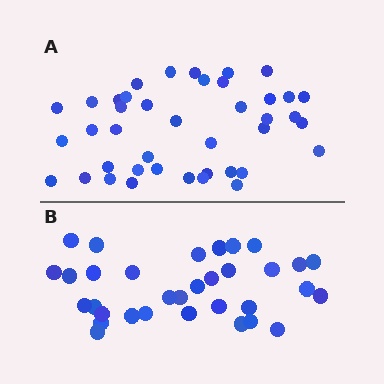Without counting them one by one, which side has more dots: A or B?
Region A (the top region) has more dots.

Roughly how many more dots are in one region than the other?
Region A has roughly 8 or so more dots than region B.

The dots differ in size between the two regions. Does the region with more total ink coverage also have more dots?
No. Region B has more total ink coverage because its dots are larger, but region A actually contains more individual dots. Total area can be misleading — the number of items is what matters here.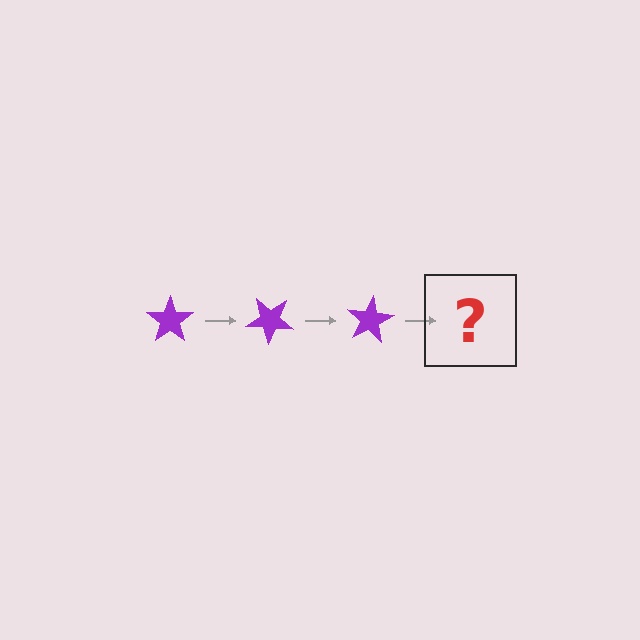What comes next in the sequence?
The next element should be a purple star rotated 120 degrees.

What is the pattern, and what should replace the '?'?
The pattern is that the star rotates 40 degrees each step. The '?' should be a purple star rotated 120 degrees.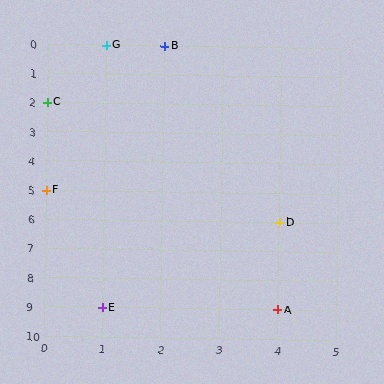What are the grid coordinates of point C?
Point C is at grid coordinates (0, 2).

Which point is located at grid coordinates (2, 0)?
Point B is at (2, 0).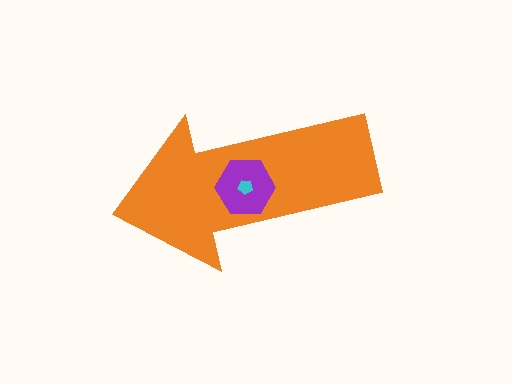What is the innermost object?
The cyan pentagon.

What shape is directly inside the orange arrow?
The purple hexagon.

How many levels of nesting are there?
3.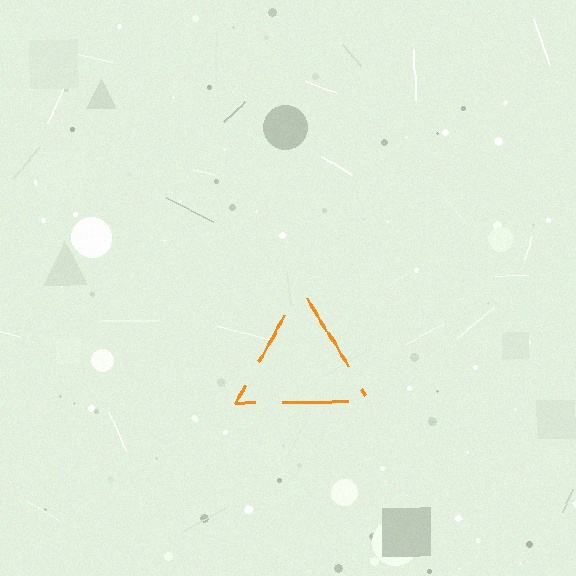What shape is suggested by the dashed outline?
The dashed outline suggests a triangle.